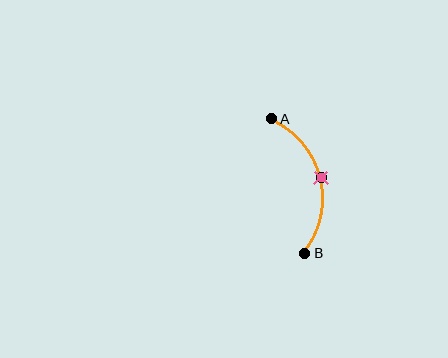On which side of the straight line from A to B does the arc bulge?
The arc bulges to the right of the straight line connecting A and B.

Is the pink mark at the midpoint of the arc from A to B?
Yes. The pink mark lies on the arc at equal arc-length from both A and B — it is the arc midpoint.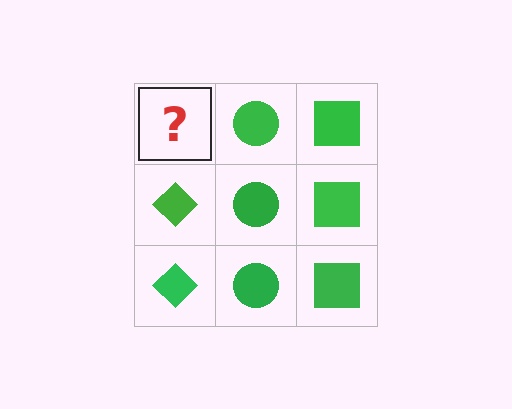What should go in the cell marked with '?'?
The missing cell should contain a green diamond.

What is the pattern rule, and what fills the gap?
The rule is that each column has a consistent shape. The gap should be filled with a green diamond.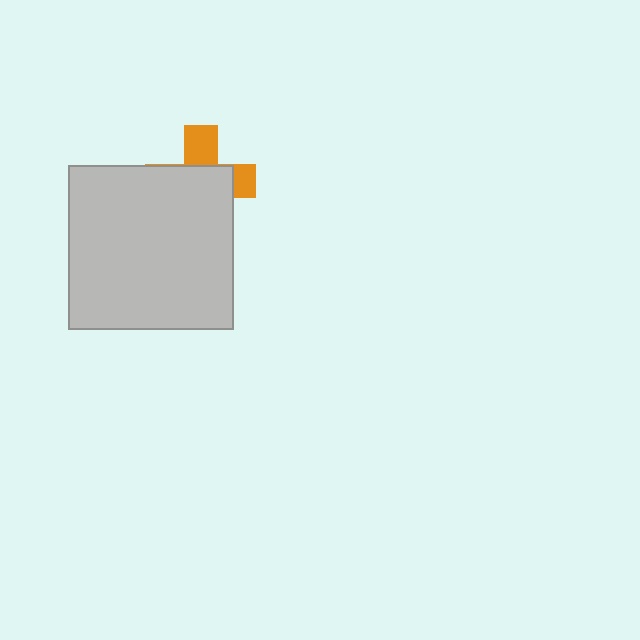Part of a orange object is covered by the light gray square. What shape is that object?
It is a cross.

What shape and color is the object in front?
The object in front is a light gray square.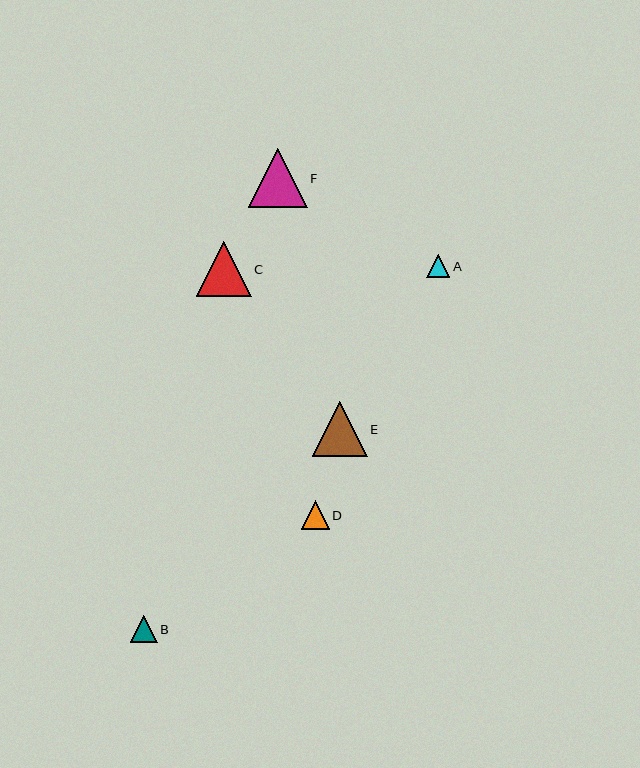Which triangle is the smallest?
Triangle A is the smallest with a size of approximately 23 pixels.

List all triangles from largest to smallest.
From largest to smallest: F, C, E, D, B, A.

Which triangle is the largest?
Triangle F is the largest with a size of approximately 59 pixels.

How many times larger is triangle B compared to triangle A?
Triangle B is approximately 1.1 times the size of triangle A.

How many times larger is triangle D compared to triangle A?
Triangle D is approximately 1.2 times the size of triangle A.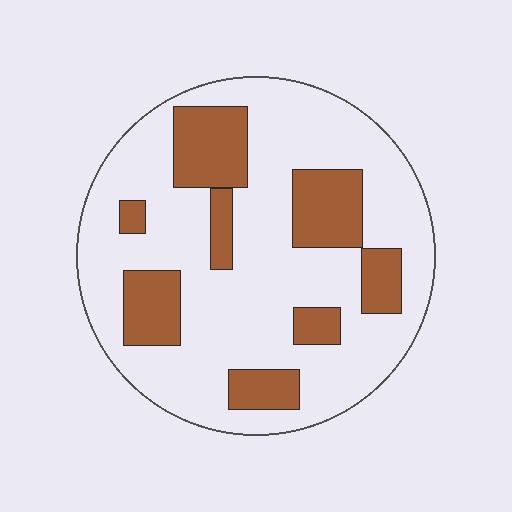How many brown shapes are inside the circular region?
8.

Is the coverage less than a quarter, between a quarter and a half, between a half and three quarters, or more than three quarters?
Between a quarter and a half.